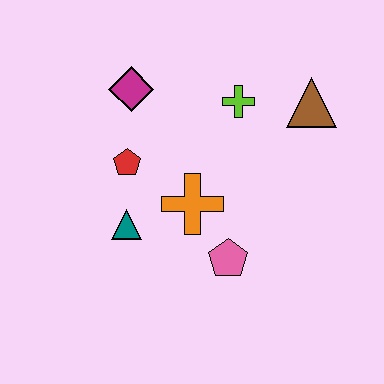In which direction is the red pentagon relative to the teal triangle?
The red pentagon is above the teal triangle.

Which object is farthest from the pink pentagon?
The magenta diamond is farthest from the pink pentagon.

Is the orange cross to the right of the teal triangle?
Yes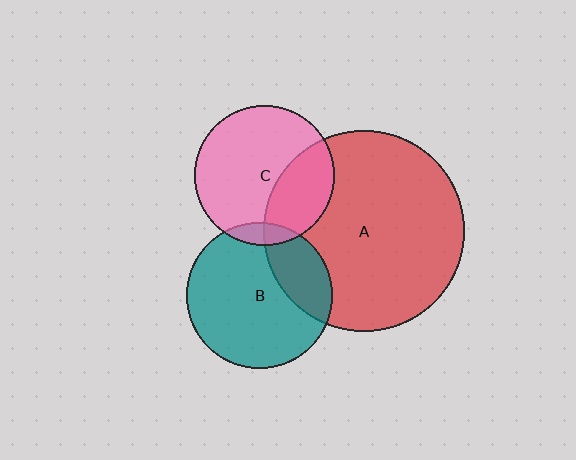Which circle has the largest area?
Circle A (red).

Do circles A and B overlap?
Yes.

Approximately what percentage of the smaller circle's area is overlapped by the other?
Approximately 25%.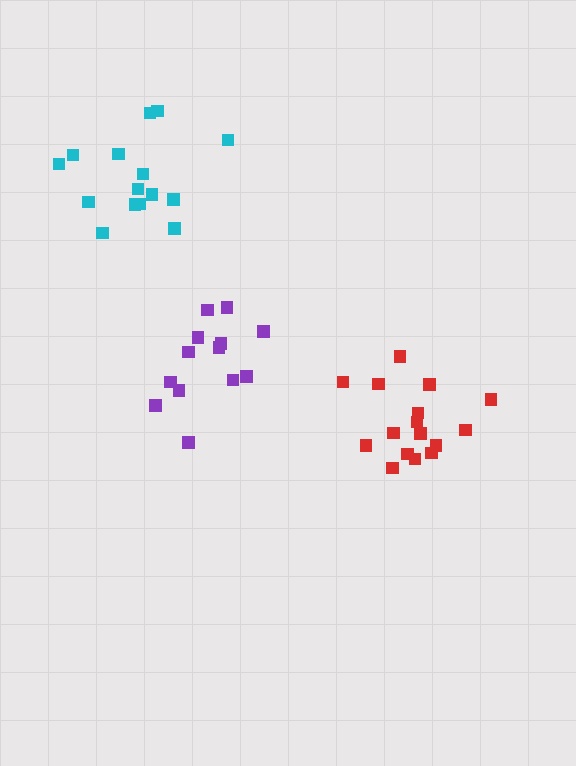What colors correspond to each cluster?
The clusters are colored: purple, red, cyan.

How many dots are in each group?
Group 1: 13 dots, Group 2: 17 dots, Group 3: 15 dots (45 total).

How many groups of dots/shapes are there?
There are 3 groups.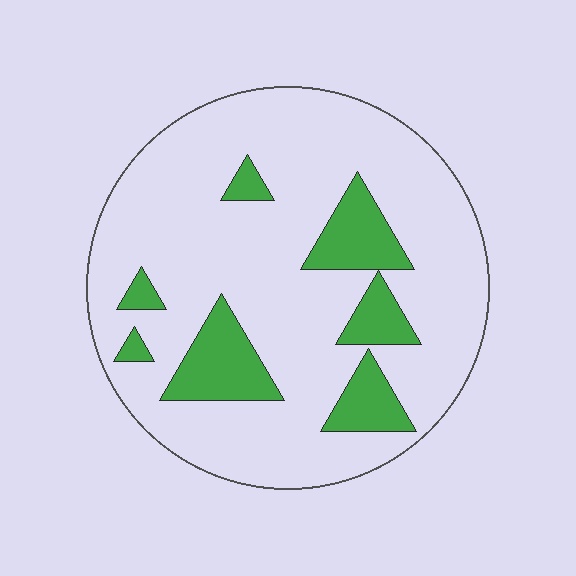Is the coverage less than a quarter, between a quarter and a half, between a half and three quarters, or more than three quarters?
Less than a quarter.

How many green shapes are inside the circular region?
7.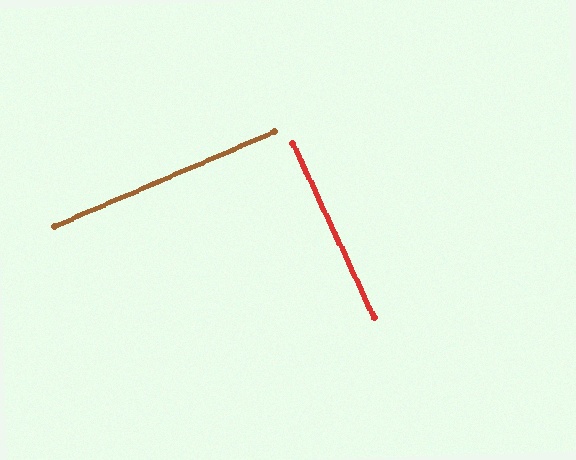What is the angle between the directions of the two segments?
Approximately 88 degrees.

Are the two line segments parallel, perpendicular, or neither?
Perpendicular — they meet at approximately 88°.